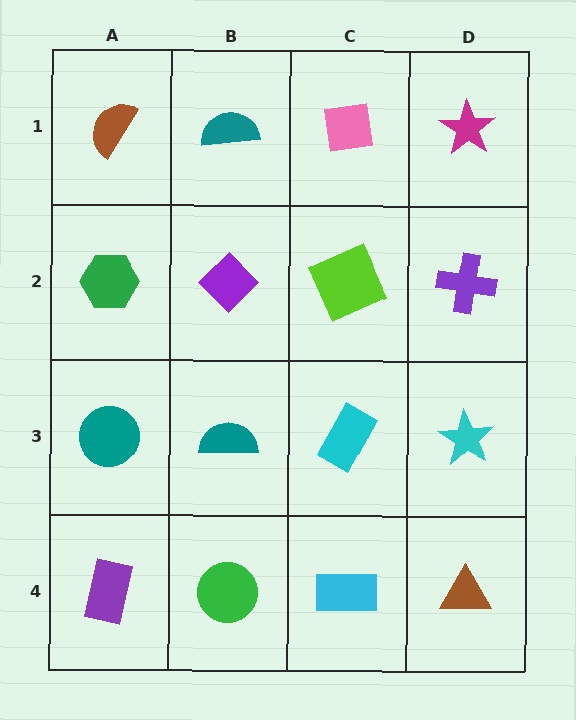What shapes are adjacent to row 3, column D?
A purple cross (row 2, column D), a brown triangle (row 4, column D), a cyan rectangle (row 3, column C).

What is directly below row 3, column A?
A purple rectangle.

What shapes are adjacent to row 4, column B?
A teal semicircle (row 3, column B), a purple rectangle (row 4, column A), a cyan rectangle (row 4, column C).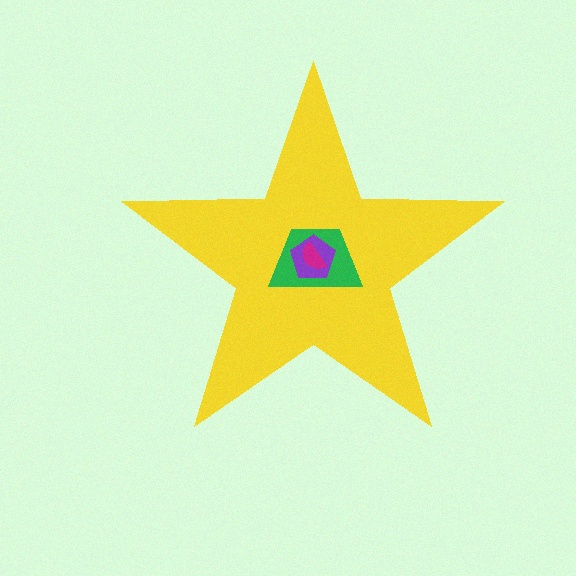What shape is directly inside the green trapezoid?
The purple pentagon.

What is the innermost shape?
The magenta semicircle.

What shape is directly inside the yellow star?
The green trapezoid.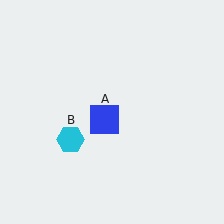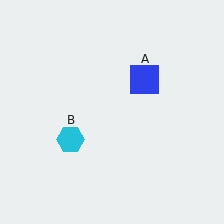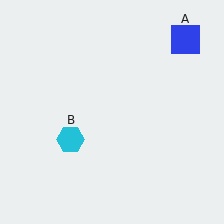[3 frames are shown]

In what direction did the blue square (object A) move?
The blue square (object A) moved up and to the right.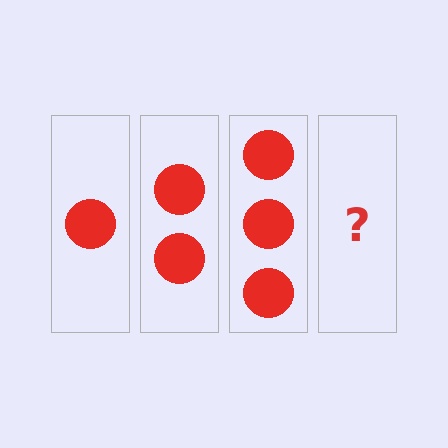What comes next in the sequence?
The next element should be 4 circles.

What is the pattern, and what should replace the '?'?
The pattern is that each step adds one more circle. The '?' should be 4 circles.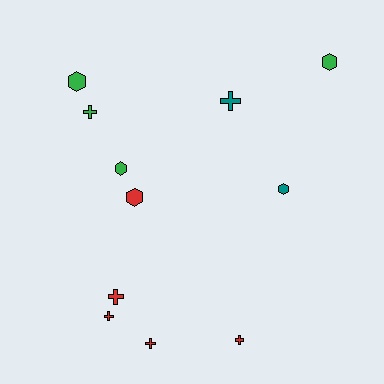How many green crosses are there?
There is 1 green cross.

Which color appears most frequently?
Red, with 5 objects.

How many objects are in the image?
There are 11 objects.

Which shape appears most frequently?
Cross, with 6 objects.